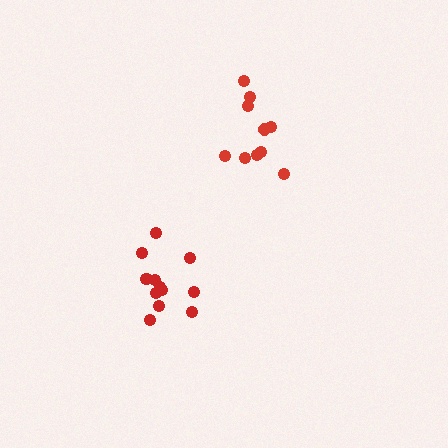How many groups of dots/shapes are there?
There are 2 groups.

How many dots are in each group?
Group 1: 10 dots, Group 2: 12 dots (22 total).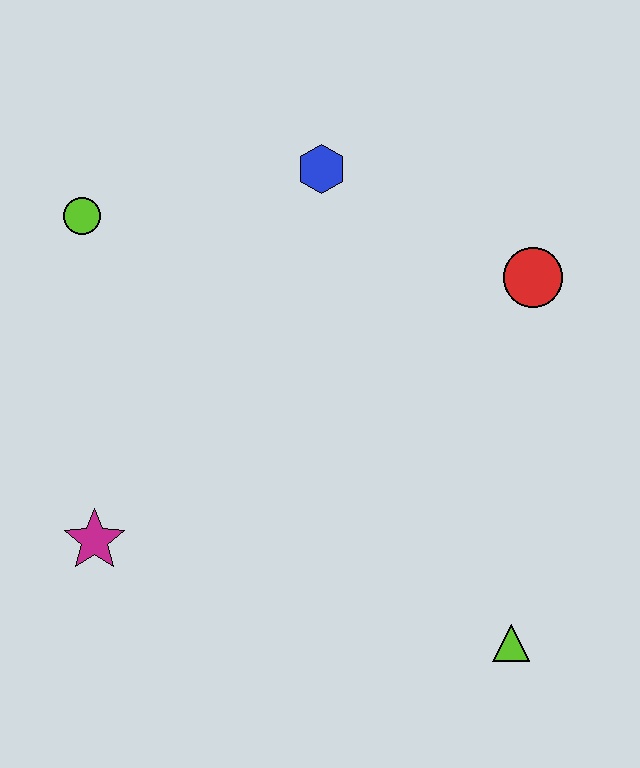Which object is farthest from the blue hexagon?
The lime triangle is farthest from the blue hexagon.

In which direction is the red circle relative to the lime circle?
The red circle is to the right of the lime circle.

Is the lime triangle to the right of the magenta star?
Yes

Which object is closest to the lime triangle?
The red circle is closest to the lime triangle.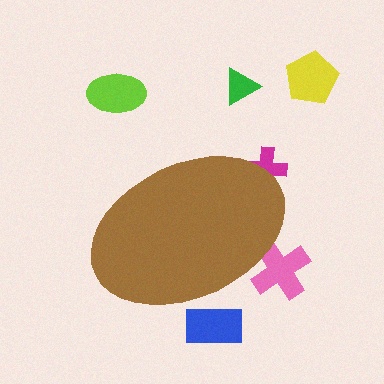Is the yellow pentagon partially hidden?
No, the yellow pentagon is fully visible.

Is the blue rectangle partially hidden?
Yes, the blue rectangle is partially hidden behind the brown ellipse.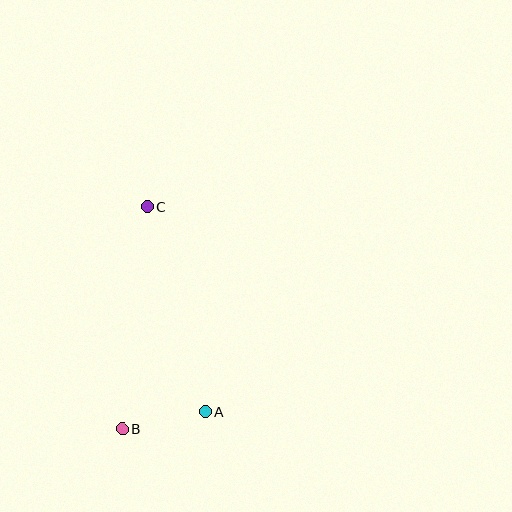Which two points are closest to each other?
Points A and B are closest to each other.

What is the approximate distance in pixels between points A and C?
The distance between A and C is approximately 213 pixels.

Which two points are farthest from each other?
Points B and C are farthest from each other.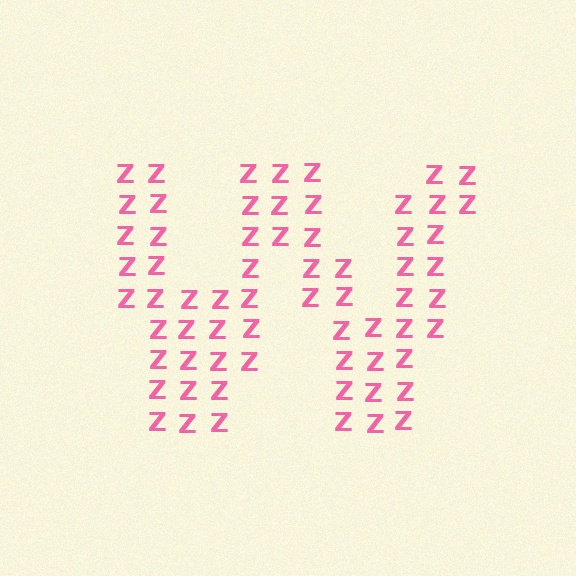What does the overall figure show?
The overall figure shows the letter W.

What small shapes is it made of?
It is made of small letter Z's.